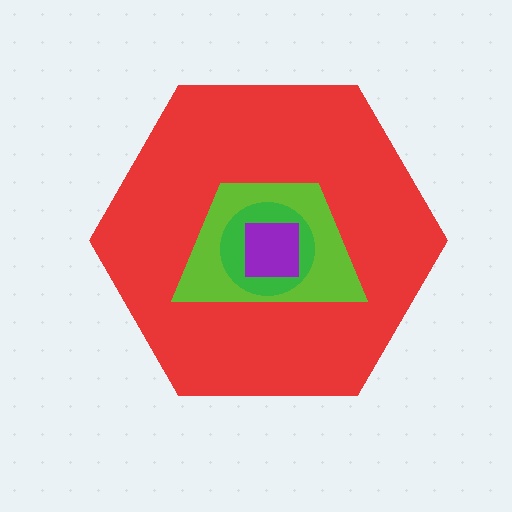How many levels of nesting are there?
4.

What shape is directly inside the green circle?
The purple square.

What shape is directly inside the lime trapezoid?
The green circle.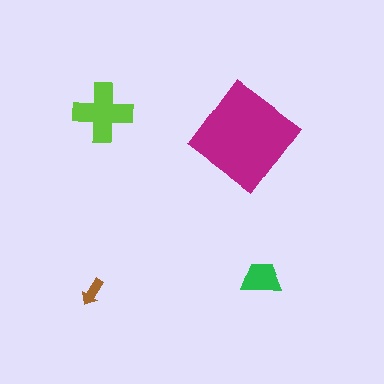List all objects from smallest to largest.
The brown arrow, the green trapezoid, the lime cross, the magenta diamond.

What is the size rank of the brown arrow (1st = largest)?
4th.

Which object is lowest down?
The brown arrow is bottommost.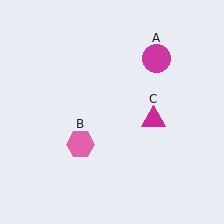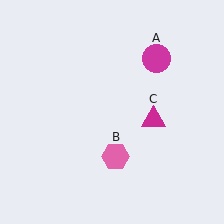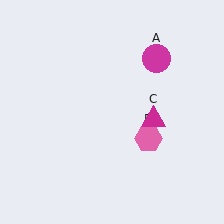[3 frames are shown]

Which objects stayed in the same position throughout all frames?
Magenta circle (object A) and magenta triangle (object C) remained stationary.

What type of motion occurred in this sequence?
The pink hexagon (object B) rotated counterclockwise around the center of the scene.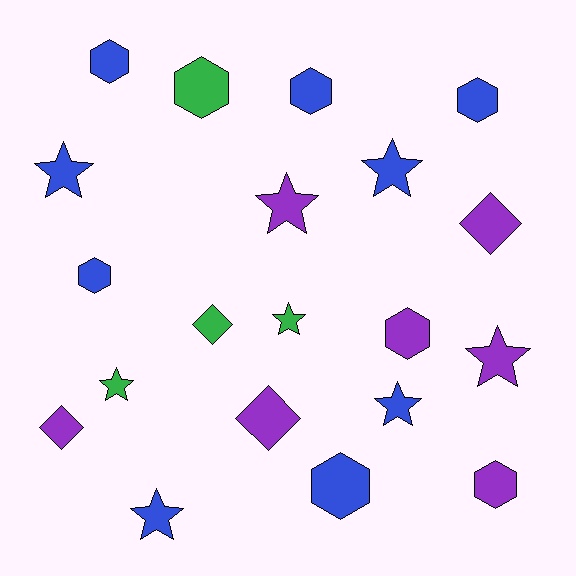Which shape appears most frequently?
Star, with 8 objects.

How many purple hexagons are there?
There are 2 purple hexagons.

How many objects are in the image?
There are 20 objects.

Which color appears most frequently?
Blue, with 9 objects.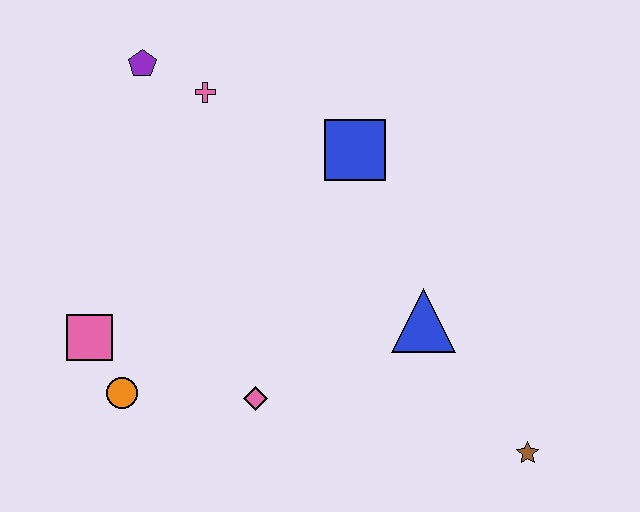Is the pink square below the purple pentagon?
Yes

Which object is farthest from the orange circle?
The brown star is farthest from the orange circle.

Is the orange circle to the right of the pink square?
Yes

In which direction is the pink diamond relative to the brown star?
The pink diamond is to the left of the brown star.